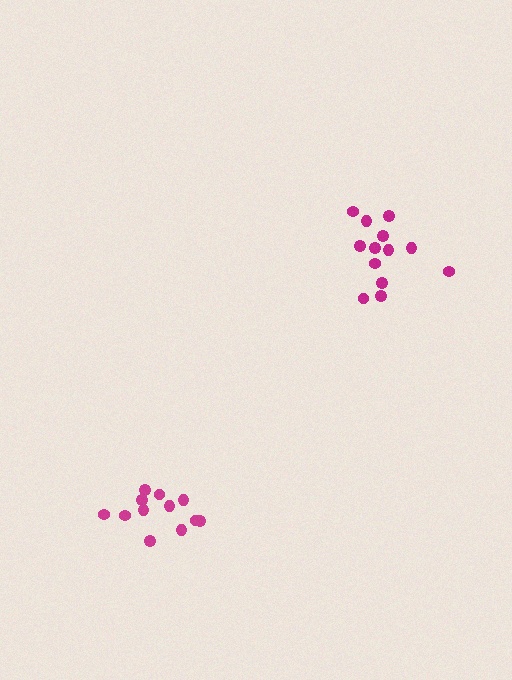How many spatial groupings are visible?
There are 2 spatial groupings.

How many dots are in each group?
Group 1: 13 dots, Group 2: 12 dots (25 total).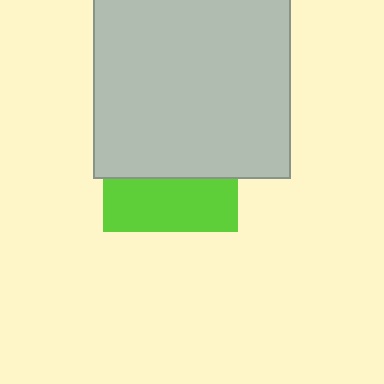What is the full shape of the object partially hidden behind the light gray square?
The partially hidden object is a lime square.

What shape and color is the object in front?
The object in front is a light gray square.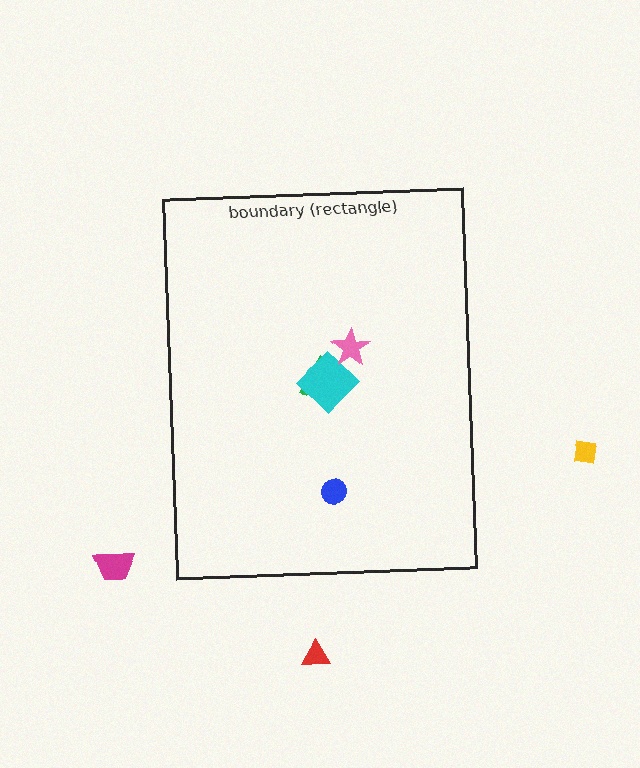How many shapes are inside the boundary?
4 inside, 3 outside.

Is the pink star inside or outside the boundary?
Inside.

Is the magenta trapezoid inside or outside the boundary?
Outside.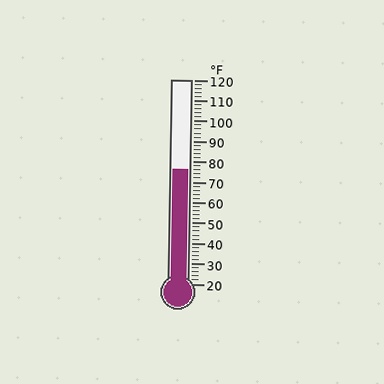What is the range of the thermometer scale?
The thermometer scale ranges from 20°F to 120°F.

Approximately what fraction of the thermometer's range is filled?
The thermometer is filled to approximately 55% of its range.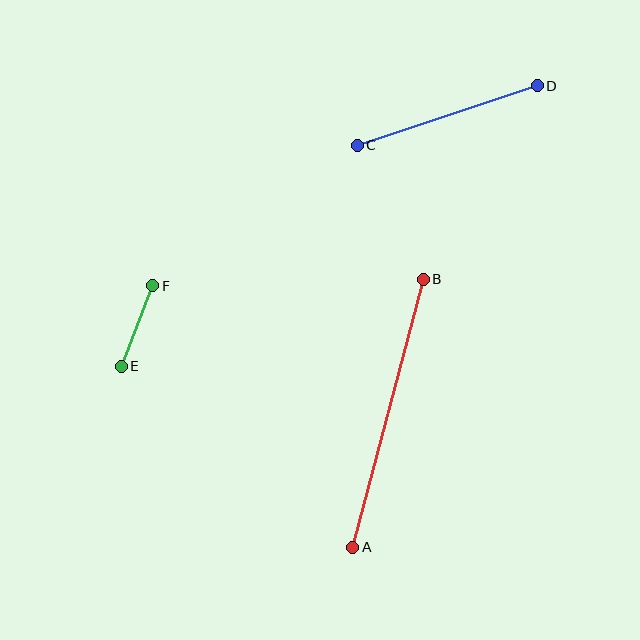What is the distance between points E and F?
The distance is approximately 87 pixels.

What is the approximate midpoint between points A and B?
The midpoint is at approximately (388, 413) pixels.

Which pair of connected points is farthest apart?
Points A and B are farthest apart.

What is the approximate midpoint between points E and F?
The midpoint is at approximately (137, 326) pixels.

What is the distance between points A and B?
The distance is approximately 277 pixels.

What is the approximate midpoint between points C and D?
The midpoint is at approximately (447, 116) pixels.